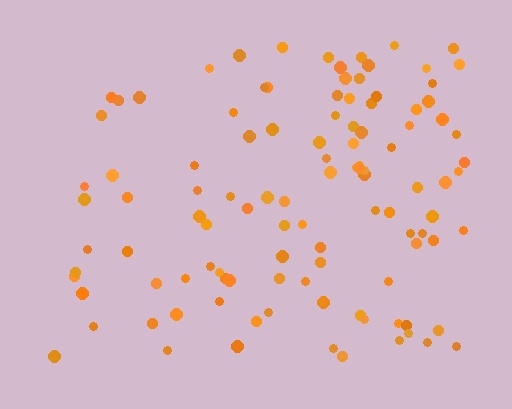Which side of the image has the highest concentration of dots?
The right.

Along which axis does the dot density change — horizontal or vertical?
Horizontal.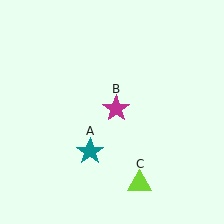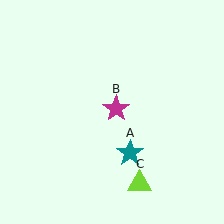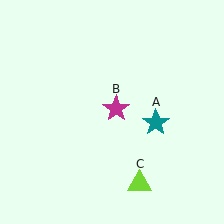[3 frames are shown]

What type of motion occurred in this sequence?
The teal star (object A) rotated counterclockwise around the center of the scene.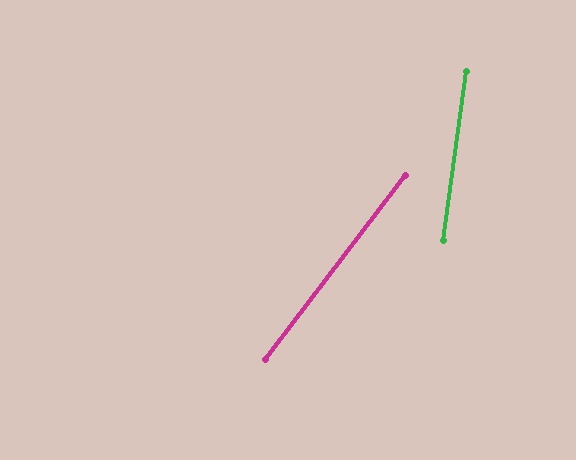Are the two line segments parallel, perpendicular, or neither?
Neither parallel nor perpendicular — they differ by about 29°.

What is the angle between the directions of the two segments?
Approximately 29 degrees.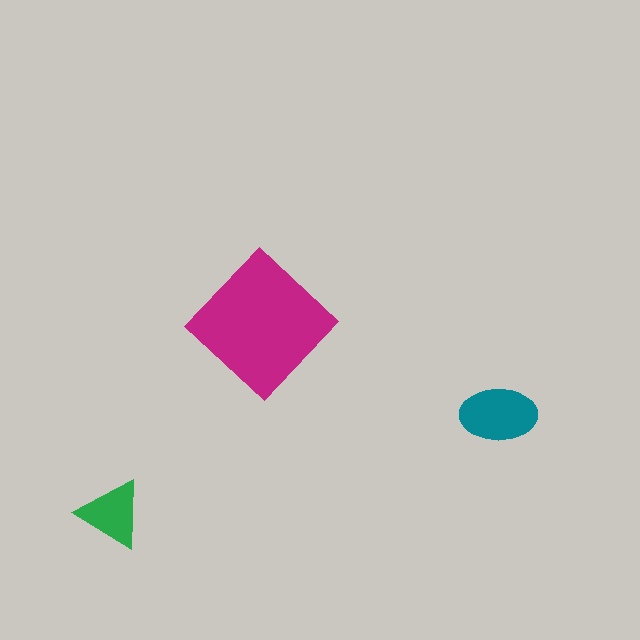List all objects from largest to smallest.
The magenta diamond, the teal ellipse, the green triangle.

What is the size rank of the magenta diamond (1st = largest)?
1st.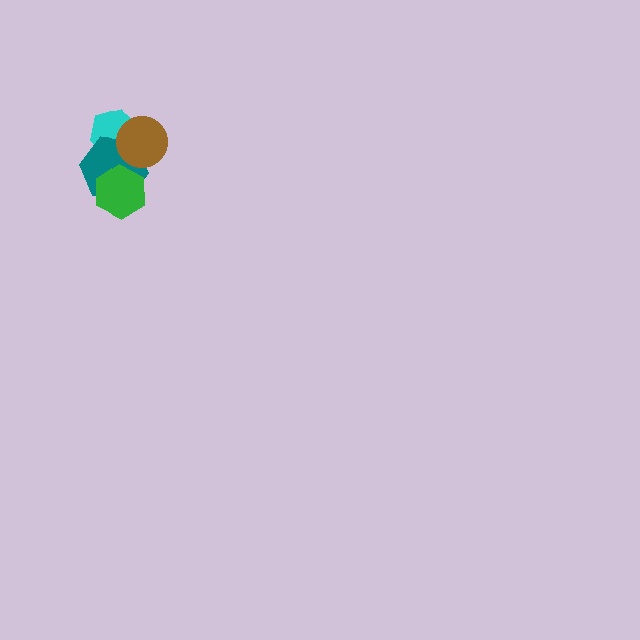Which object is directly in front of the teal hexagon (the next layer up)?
The green hexagon is directly in front of the teal hexagon.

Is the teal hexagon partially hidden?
Yes, it is partially covered by another shape.